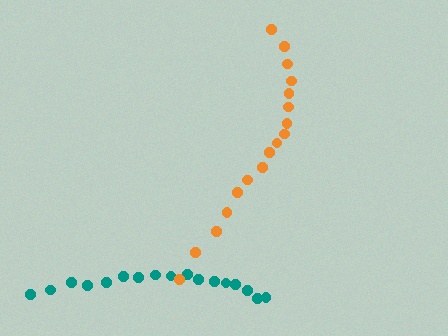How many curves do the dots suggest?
There are 2 distinct paths.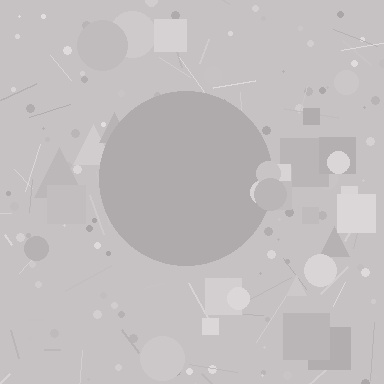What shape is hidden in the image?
A circle is hidden in the image.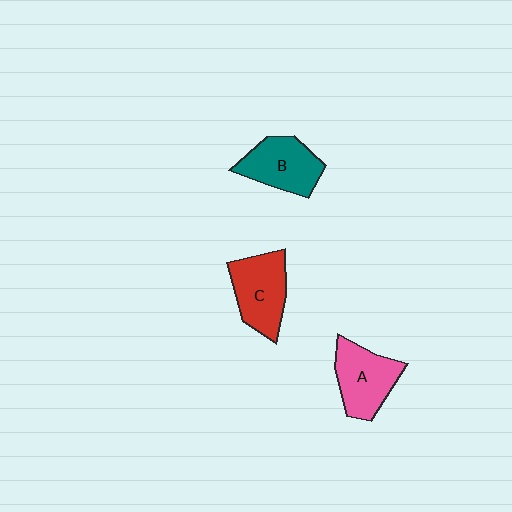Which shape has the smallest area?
Shape B (teal).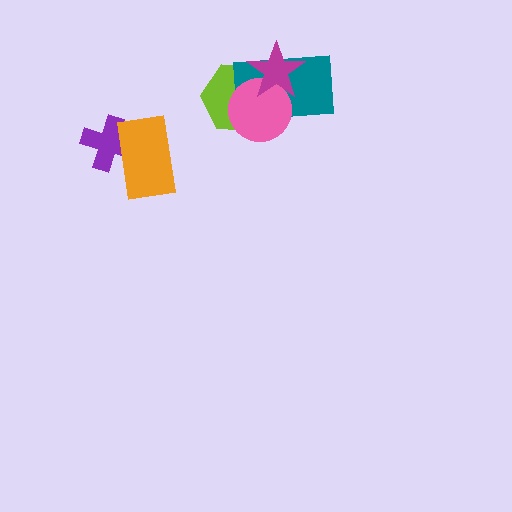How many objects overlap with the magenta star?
3 objects overlap with the magenta star.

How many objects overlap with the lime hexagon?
3 objects overlap with the lime hexagon.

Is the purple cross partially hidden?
Yes, it is partially covered by another shape.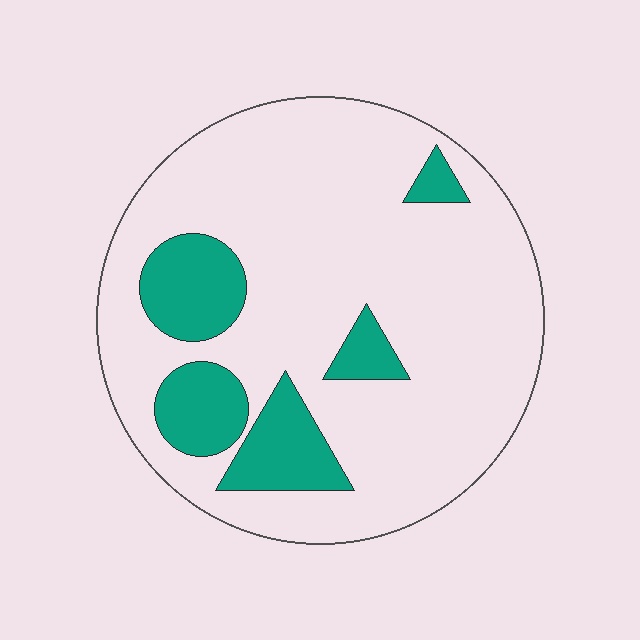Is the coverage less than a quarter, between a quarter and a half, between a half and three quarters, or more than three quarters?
Less than a quarter.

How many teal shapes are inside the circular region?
5.